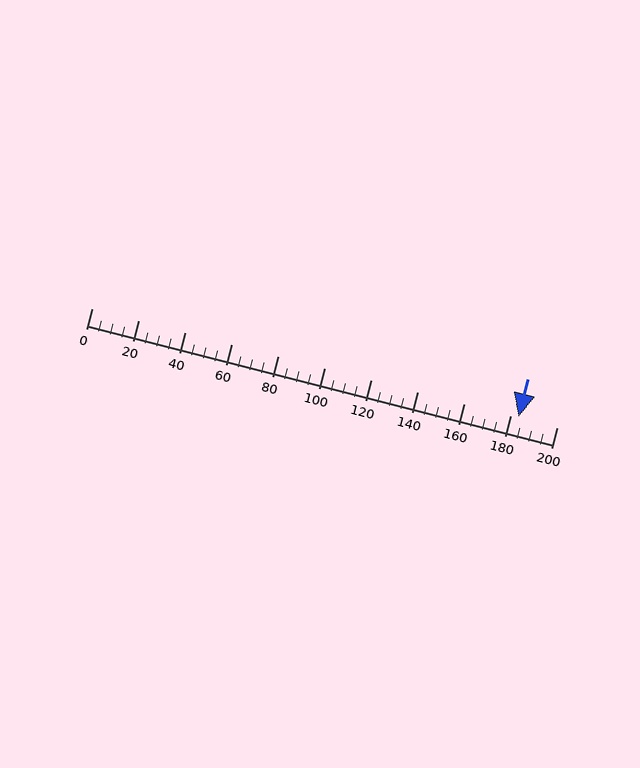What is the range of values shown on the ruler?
The ruler shows values from 0 to 200.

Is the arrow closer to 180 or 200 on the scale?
The arrow is closer to 180.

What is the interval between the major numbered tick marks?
The major tick marks are spaced 20 units apart.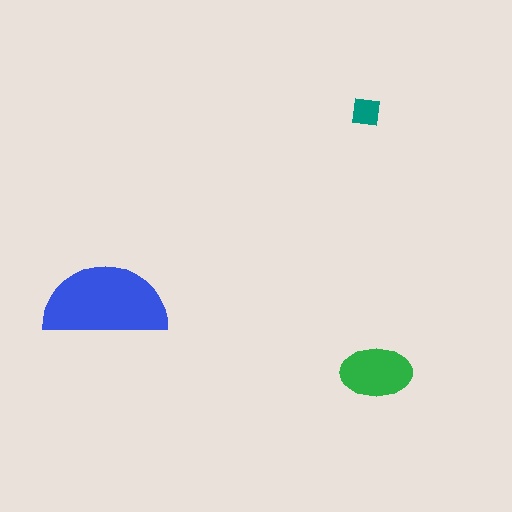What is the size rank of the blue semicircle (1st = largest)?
1st.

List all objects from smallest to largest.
The teal square, the green ellipse, the blue semicircle.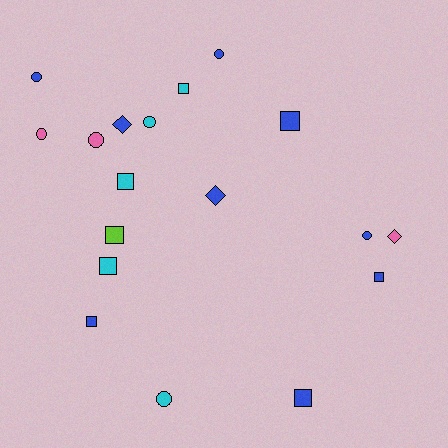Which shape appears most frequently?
Square, with 8 objects.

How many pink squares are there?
There are no pink squares.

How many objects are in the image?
There are 18 objects.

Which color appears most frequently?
Blue, with 9 objects.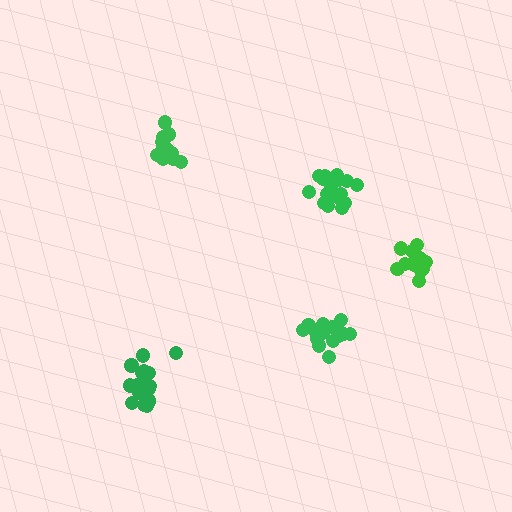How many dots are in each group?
Group 1: 16 dots, Group 2: 19 dots, Group 3: 19 dots, Group 4: 14 dots, Group 5: 16 dots (84 total).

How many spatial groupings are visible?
There are 5 spatial groupings.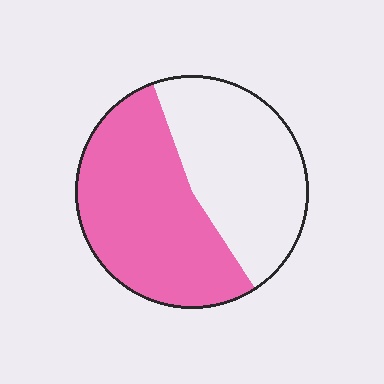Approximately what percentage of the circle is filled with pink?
Approximately 55%.